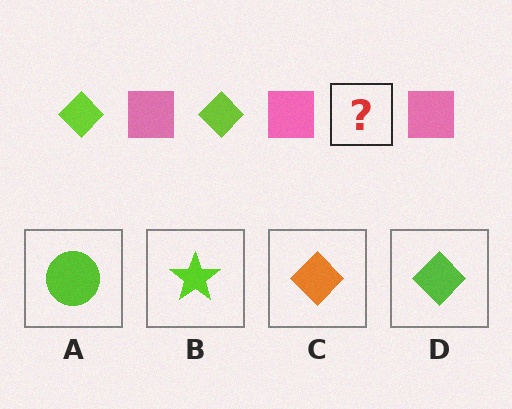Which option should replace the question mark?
Option D.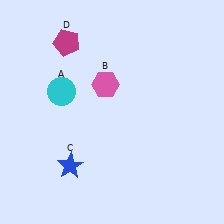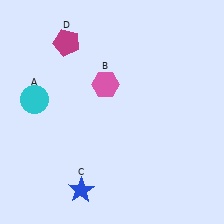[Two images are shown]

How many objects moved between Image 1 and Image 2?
2 objects moved between the two images.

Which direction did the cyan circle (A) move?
The cyan circle (A) moved left.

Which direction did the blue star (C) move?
The blue star (C) moved down.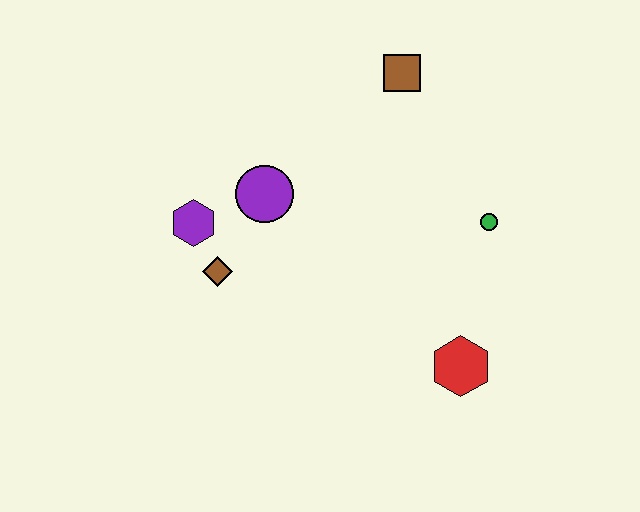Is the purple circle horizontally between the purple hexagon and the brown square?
Yes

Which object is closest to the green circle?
The red hexagon is closest to the green circle.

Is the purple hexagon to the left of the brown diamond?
Yes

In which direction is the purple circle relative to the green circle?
The purple circle is to the left of the green circle.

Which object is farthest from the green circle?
The purple hexagon is farthest from the green circle.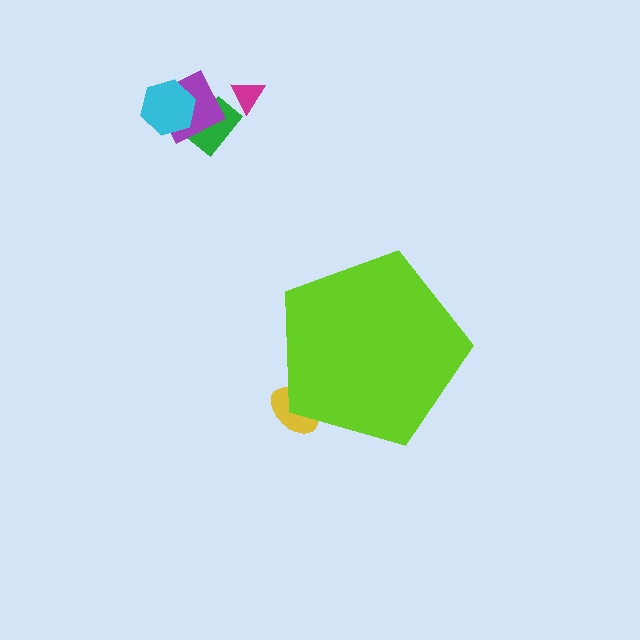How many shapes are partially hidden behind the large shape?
1 shape is partially hidden.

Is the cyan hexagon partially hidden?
No, the cyan hexagon is fully visible.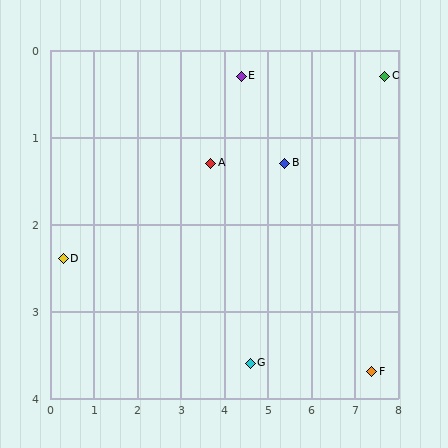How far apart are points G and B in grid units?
Points G and B are about 2.4 grid units apart.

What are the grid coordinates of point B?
Point B is at approximately (5.4, 1.3).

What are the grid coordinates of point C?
Point C is at approximately (7.7, 0.3).